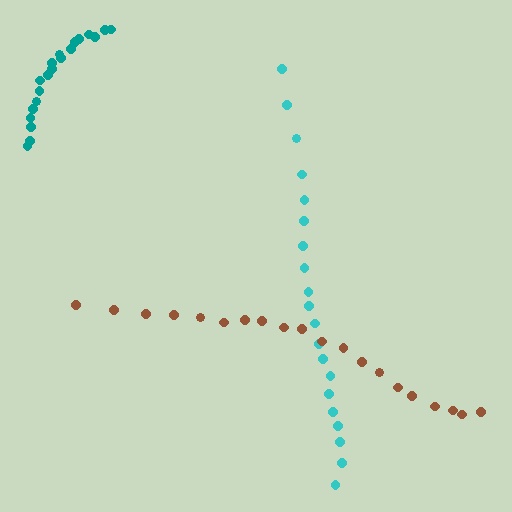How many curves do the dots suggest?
There are 3 distinct paths.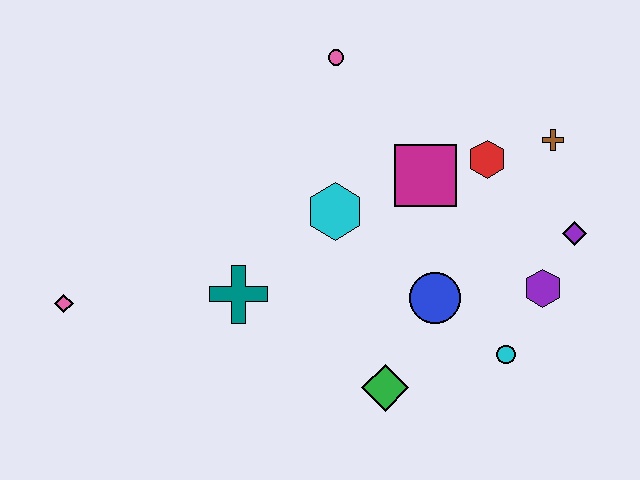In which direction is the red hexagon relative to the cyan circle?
The red hexagon is above the cyan circle.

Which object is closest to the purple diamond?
The purple hexagon is closest to the purple diamond.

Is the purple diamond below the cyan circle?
No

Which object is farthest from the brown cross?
The pink diamond is farthest from the brown cross.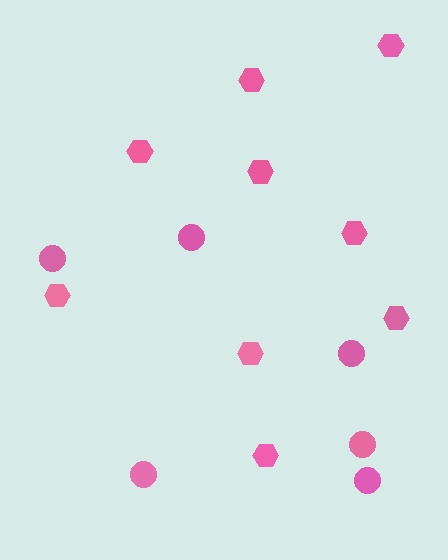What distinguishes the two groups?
There are 2 groups: one group of circles (6) and one group of hexagons (9).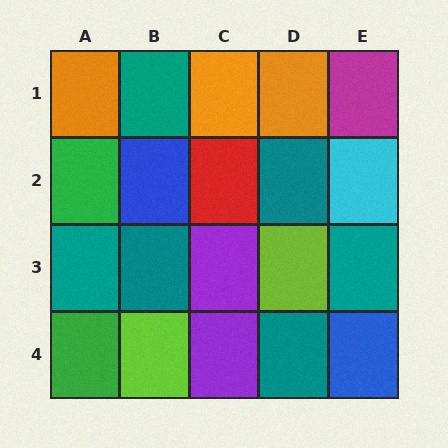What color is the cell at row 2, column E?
Cyan.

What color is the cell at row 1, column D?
Orange.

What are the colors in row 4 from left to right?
Green, lime, purple, teal, blue.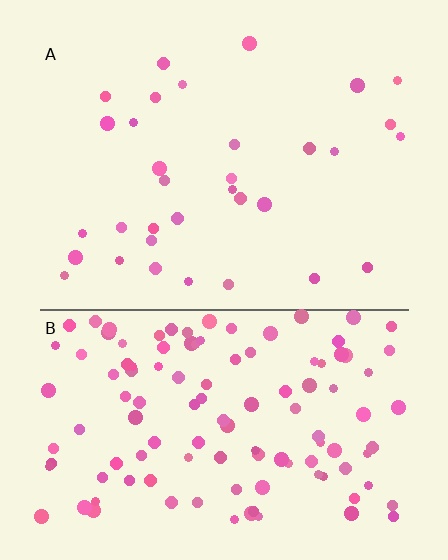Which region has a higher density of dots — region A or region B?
B (the bottom).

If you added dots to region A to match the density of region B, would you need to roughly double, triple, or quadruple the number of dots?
Approximately quadruple.